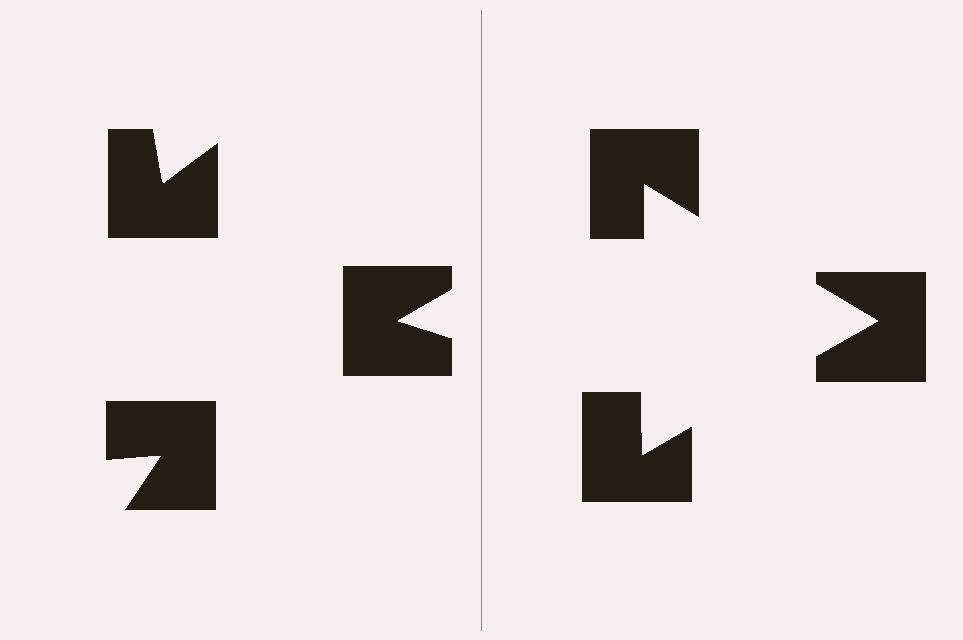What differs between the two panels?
The notched squares are positioned identically on both sides; only the wedge orientations differ. On the right they align to a triangle; on the left they are misaligned.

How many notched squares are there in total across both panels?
6 — 3 on each side.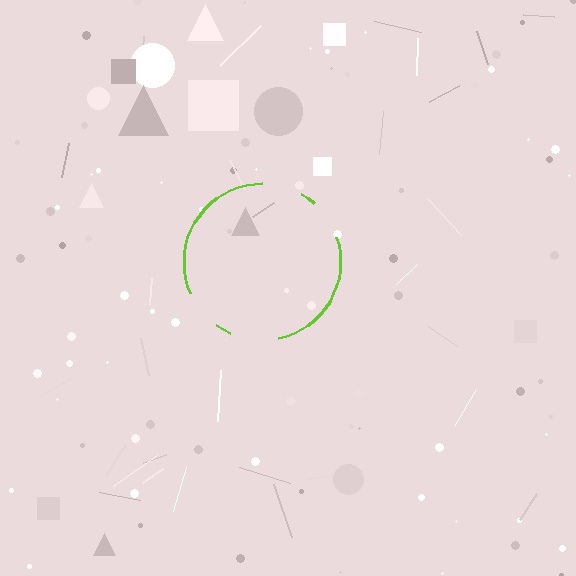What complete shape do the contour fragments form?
The contour fragments form a circle.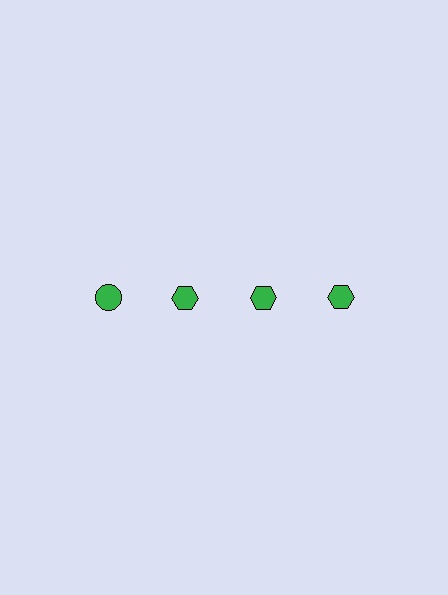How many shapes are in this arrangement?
There are 4 shapes arranged in a grid pattern.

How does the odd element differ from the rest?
It has a different shape: circle instead of hexagon.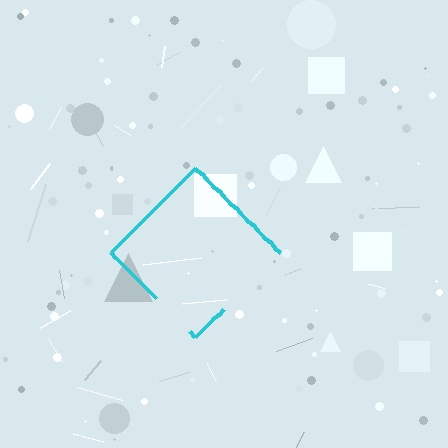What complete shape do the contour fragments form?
The contour fragments form a diamond.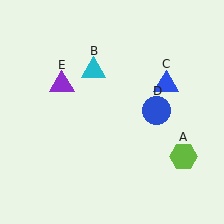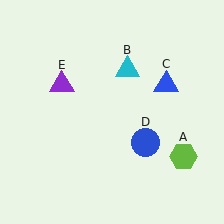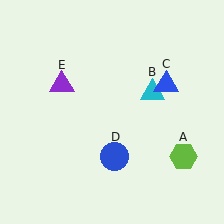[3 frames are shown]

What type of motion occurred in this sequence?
The cyan triangle (object B), blue circle (object D) rotated clockwise around the center of the scene.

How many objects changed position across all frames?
2 objects changed position: cyan triangle (object B), blue circle (object D).